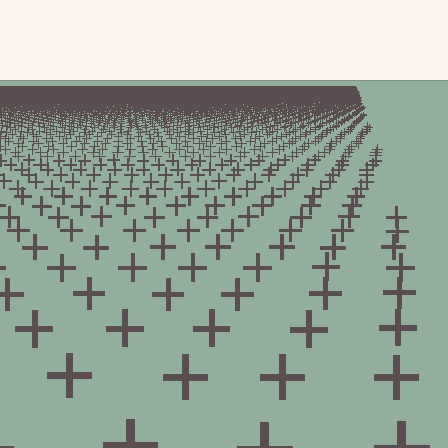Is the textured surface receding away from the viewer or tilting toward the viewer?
The surface is receding away from the viewer. Texture elements get smaller and denser toward the top.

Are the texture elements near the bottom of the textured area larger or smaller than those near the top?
Larger. Near the bottom, elements are closer to the viewer and appear at a bigger on-screen size.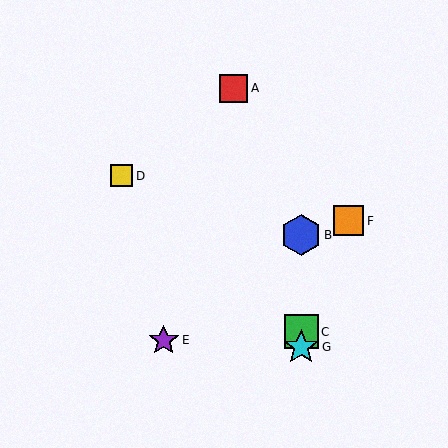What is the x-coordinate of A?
Object A is at x≈234.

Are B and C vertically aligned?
Yes, both are at x≈301.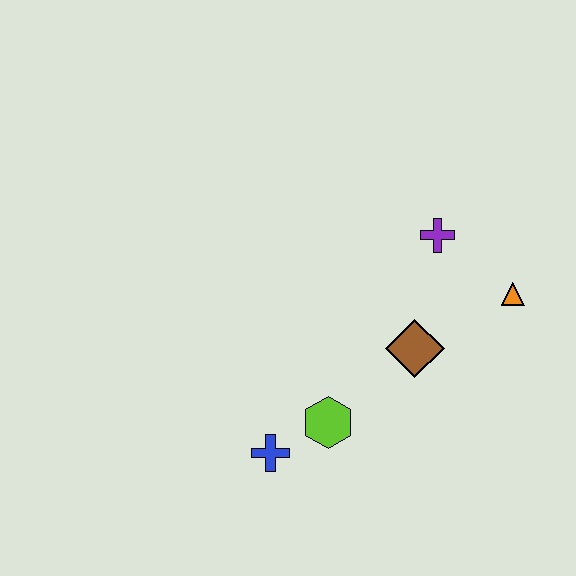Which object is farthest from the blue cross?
The orange triangle is farthest from the blue cross.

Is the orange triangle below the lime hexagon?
No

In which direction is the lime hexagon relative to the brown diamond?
The lime hexagon is to the left of the brown diamond.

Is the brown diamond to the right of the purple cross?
No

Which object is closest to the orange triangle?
The purple cross is closest to the orange triangle.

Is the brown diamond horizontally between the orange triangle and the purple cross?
No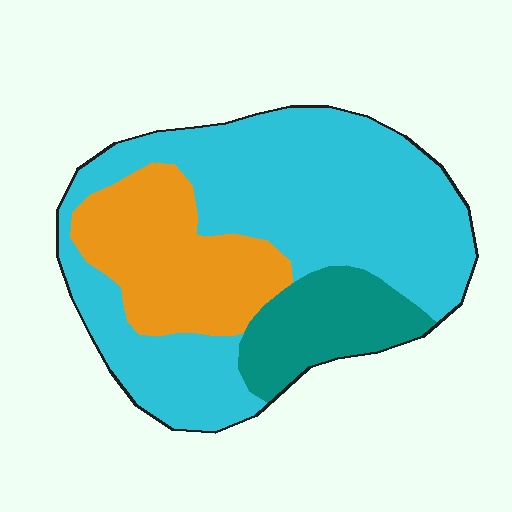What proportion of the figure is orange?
Orange covers roughly 25% of the figure.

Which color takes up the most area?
Cyan, at roughly 60%.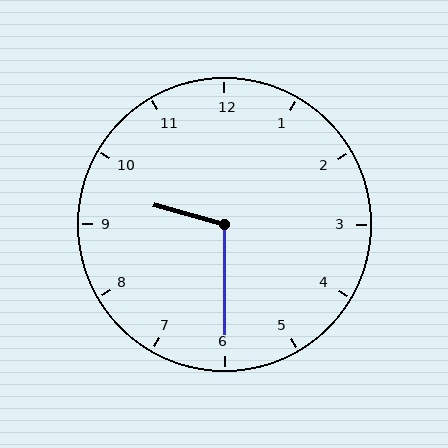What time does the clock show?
9:30.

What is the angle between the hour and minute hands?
Approximately 105 degrees.